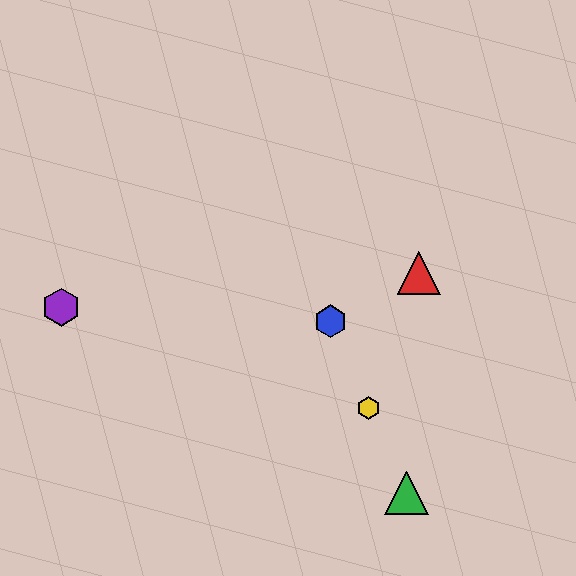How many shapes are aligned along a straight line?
3 shapes (the blue hexagon, the green triangle, the yellow hexagon) are aligned along a straight line.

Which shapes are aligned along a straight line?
The blue hexagon, the green triangle, the yellow hexagon are aligned along a straight line.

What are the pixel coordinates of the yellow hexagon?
The yellow hexagon is at (369, 408).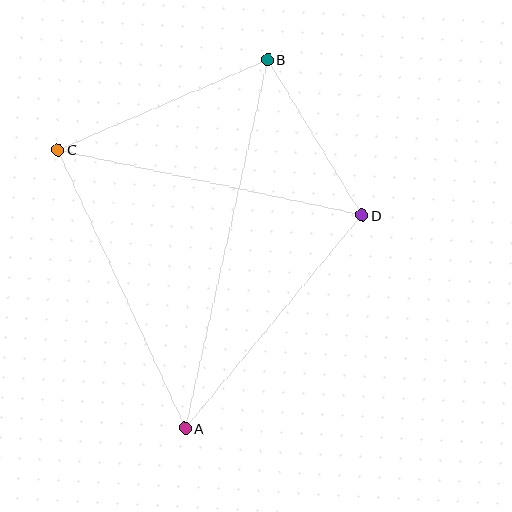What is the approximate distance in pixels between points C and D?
The distance between C and D is approximately 311 pixels.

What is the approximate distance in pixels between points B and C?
The distance between B and C is approximately 228 pixels.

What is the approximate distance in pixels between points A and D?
The distance between A and D is approximately 277 pixels.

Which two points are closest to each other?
Points B and D are closest to each other.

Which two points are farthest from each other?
Points A and B are farthest from each other.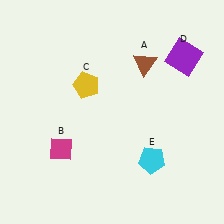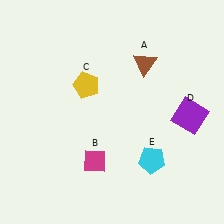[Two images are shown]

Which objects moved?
The objects that moved are: the magenta diamond (B), the purple square (D).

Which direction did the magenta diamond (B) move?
The magenta diamond (B) moved right.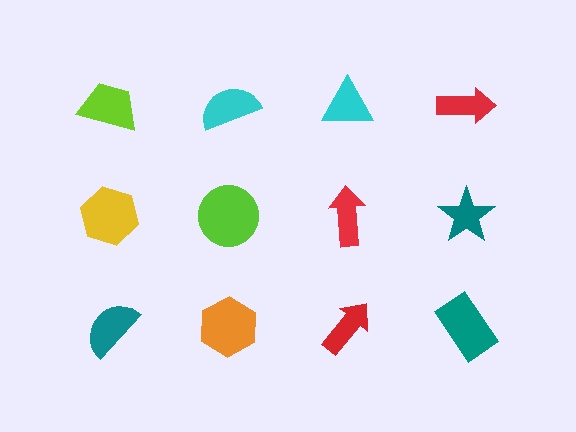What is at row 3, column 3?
A red arrow.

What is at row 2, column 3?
A red arrow.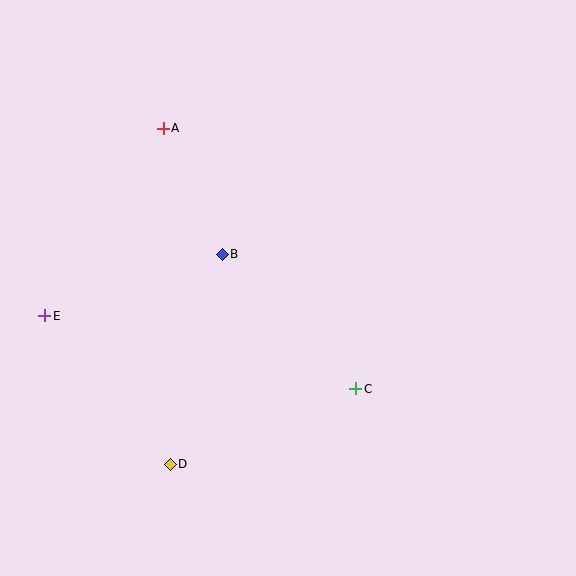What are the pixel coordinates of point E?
Point E is at (45, 316).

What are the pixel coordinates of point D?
Point D is at (170, 464).